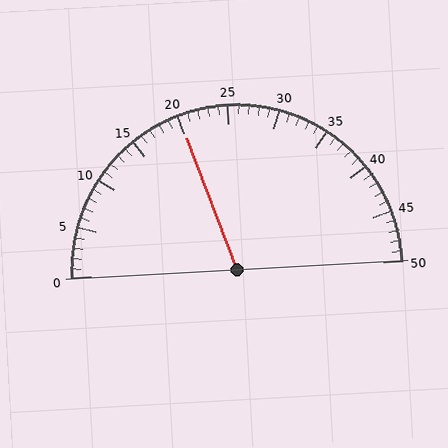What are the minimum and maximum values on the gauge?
The gauge ranges from 0 to 50.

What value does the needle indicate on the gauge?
The needle indicates approximately 20.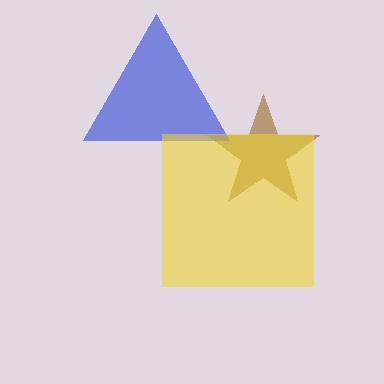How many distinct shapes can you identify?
There are 3 distinct shapes: a brown star, a blue triangle, a yellow square.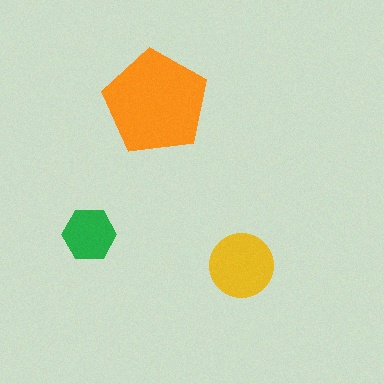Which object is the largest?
The orange pentagon.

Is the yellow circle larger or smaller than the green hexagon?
Larger.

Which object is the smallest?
The green hexagon.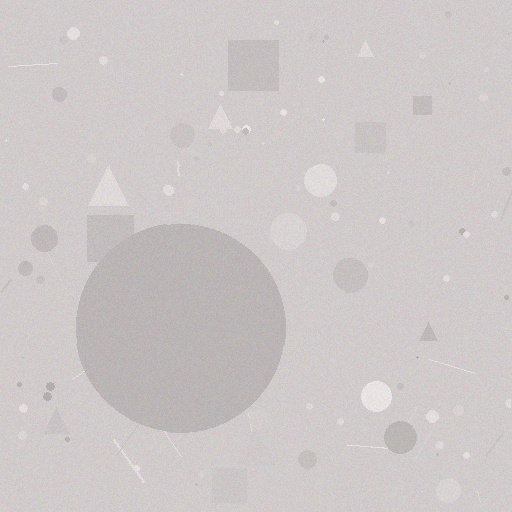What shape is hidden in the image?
A circle is hidden in the image.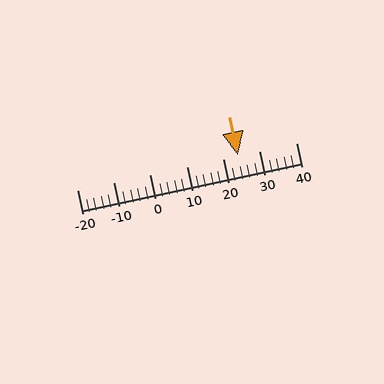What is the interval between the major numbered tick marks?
The major tick marks are spaced 10 units apart.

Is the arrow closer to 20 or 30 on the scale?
The arrow is closer to 20.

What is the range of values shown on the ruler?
The ruler shows values from -20 to 40.